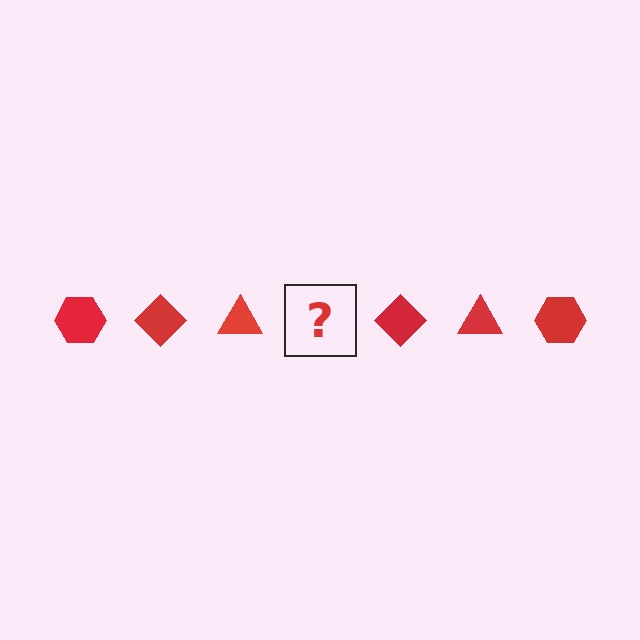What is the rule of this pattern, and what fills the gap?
The rule is that the pattern cycles through hexagon, diamond, triangle shapes in red. The gap should be filled with a red hexagon.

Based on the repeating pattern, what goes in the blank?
The blank should be a red hexagon.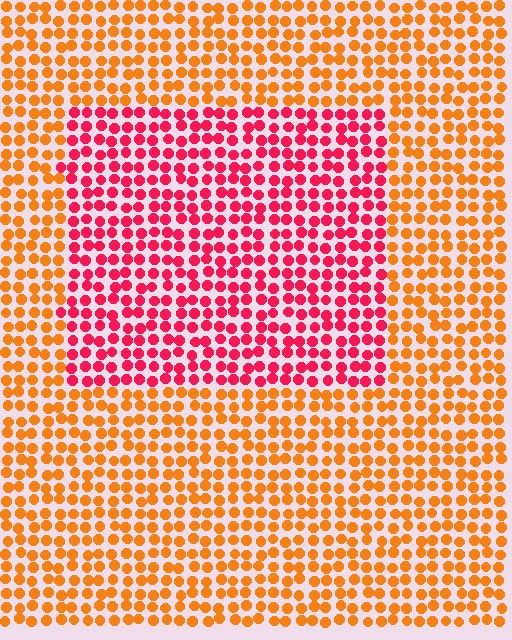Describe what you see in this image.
The image is filled with small orange elements in a uniform arrangement. A rectangle-shaped region is visible where the elements are tinted to a slightly different hue, forming a subtle color boundary.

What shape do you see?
I see a rectangle.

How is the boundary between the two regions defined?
The boundary is defined purely by a slight shift in hue (about 46 degrees). Spacing, size, and orientation are identical on both sides.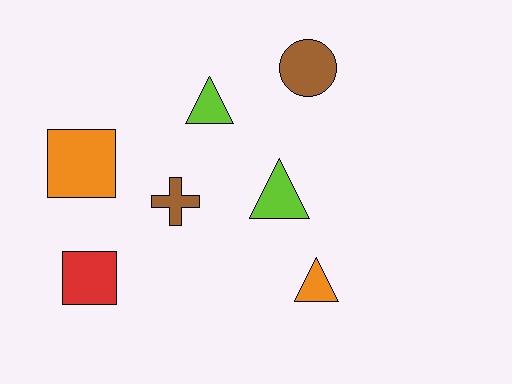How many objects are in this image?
There are 7 objects.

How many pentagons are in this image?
There are no pentagons.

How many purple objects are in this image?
There are no purple objects.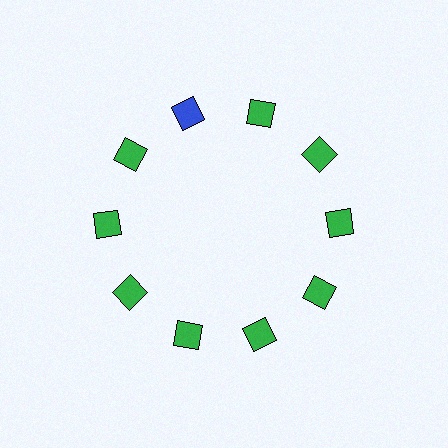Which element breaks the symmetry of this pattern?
The blue square at roughly the 11 o'clock position breaks the symmetry. All other shapes are green squares.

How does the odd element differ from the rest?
It has a different color: blue instead of green.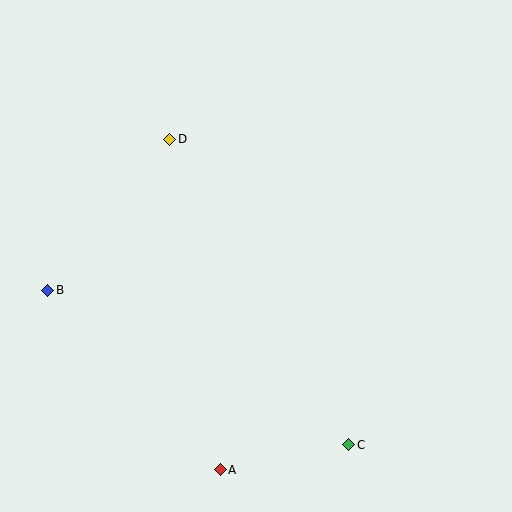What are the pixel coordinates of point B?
Point B is at (48, 290).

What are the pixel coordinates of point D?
Point D is at (170, 139).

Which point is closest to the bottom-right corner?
Point C is closest to the bottom-right corner.